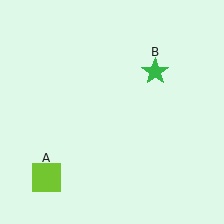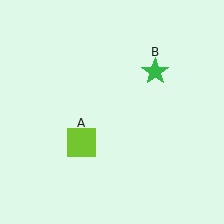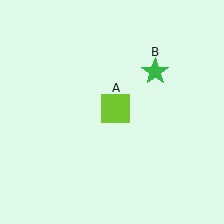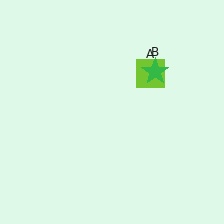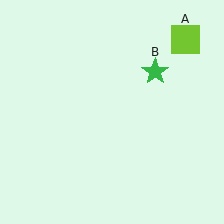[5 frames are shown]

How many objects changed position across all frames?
1 object changed position: lime square (object A).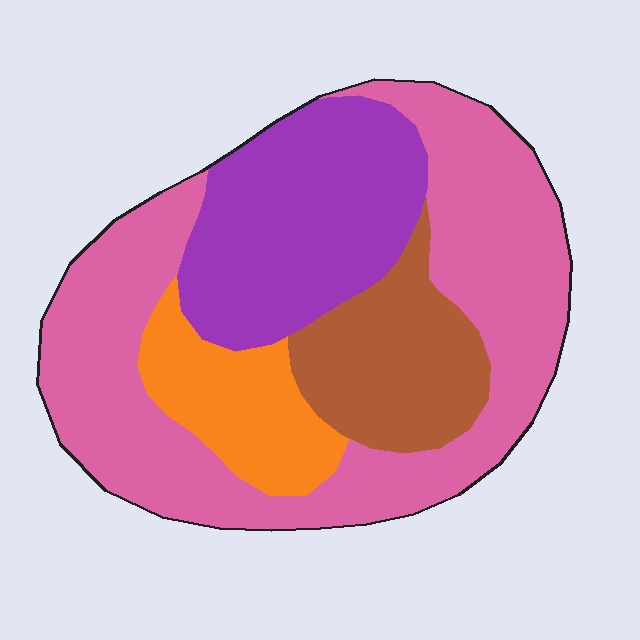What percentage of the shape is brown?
Brown covers about 15% of the shape.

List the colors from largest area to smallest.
From largest to smallest: pink, purple, brown, orange.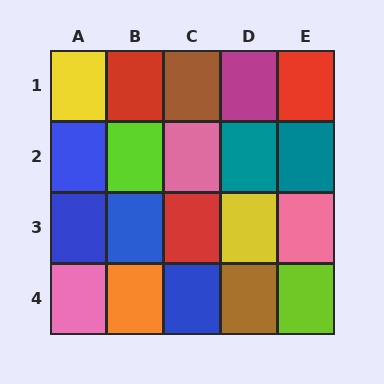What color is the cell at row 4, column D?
Brown.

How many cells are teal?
2 cells are teal.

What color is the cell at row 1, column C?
Brown.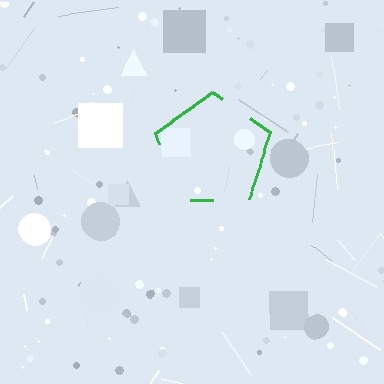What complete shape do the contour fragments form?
The contour fragments form a pentagon.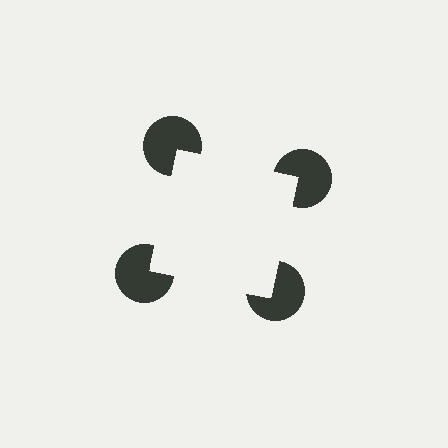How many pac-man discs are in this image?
There are 4 — one at each vertex of the illusory square.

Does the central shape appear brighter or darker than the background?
It typically appears slightly brighter than the background, even though no actual brightness change is drawn.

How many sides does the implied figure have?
4 sides.